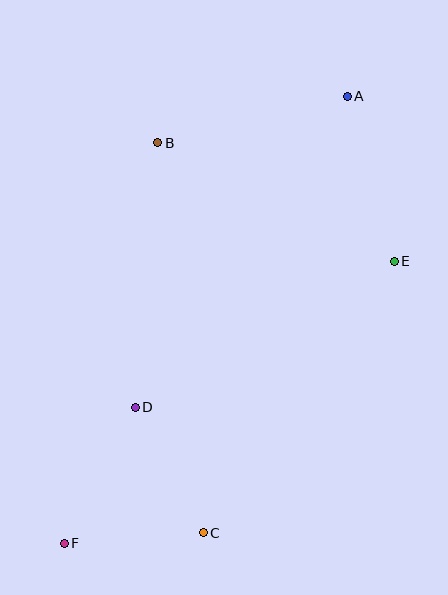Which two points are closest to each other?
Points C and F are closest to each other.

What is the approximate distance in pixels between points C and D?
The distance between C and D is approximately 142 pixels.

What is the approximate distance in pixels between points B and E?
The distance between B and E is approximately 264 pixels.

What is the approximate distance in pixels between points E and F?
The distance between E and F is approximately 434 pixels.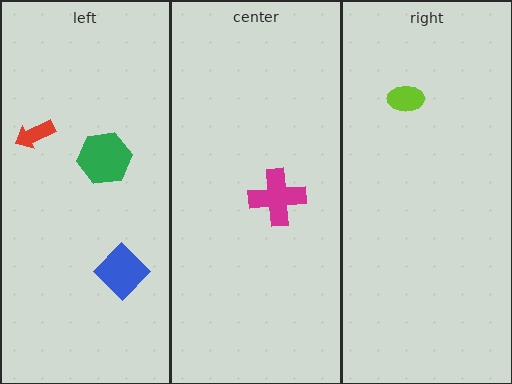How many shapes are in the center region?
1.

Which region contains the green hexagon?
The left region.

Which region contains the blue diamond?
The left region.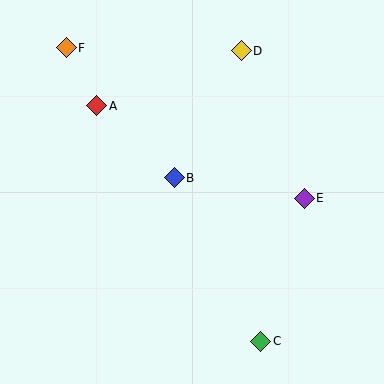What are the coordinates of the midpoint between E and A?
The midpoint between E and A is at (200, 152).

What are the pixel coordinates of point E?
Point E is at (304, 198).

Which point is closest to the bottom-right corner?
Point C is closest to the bottom-right corner.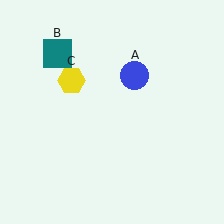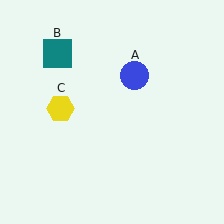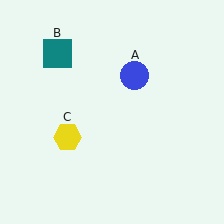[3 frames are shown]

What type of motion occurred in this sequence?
The yellow hexagon (object C) rotated counterclockwise around the center of the scene.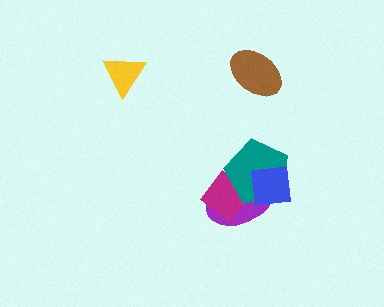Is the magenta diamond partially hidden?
Yes, it is partially covered by another shape.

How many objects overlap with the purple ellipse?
3 objects overlap with the purple ellipse.